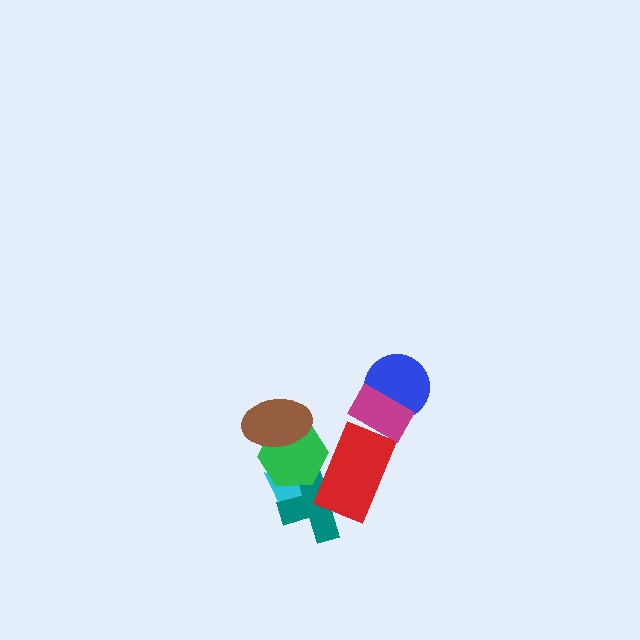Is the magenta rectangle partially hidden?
No, no other shape covers it.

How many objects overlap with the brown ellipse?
1 object overlaps with the brown ellipse.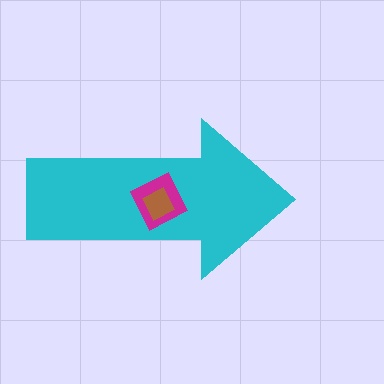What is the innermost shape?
The brown square.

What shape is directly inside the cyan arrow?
The magenta diamond.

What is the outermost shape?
The cyan arrow.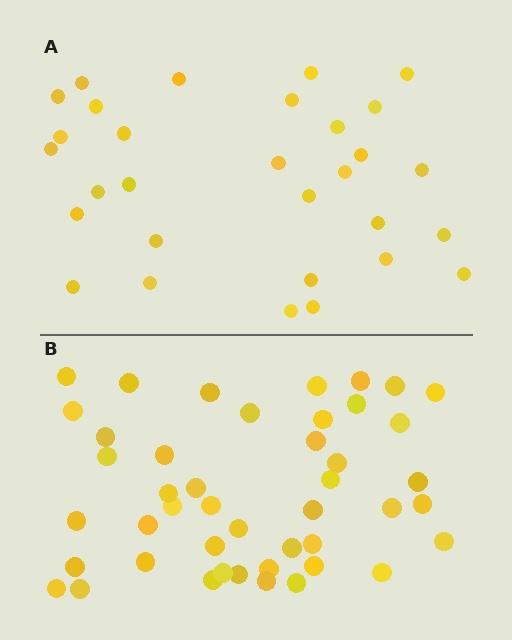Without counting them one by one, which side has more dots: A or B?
Region B (the bottom region) has more dots.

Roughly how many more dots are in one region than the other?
Region B has approximately 15 more dots than region A.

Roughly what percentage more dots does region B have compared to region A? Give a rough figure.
About 50% more.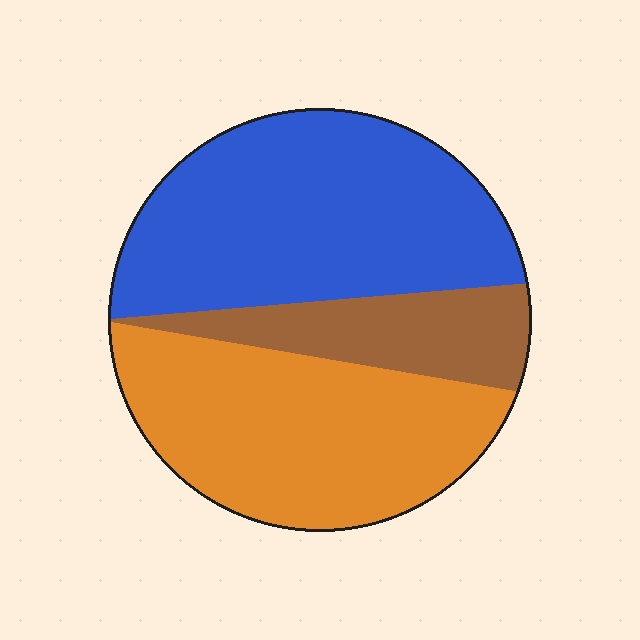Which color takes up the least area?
Brown, at roughly 15%.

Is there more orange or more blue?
Blue.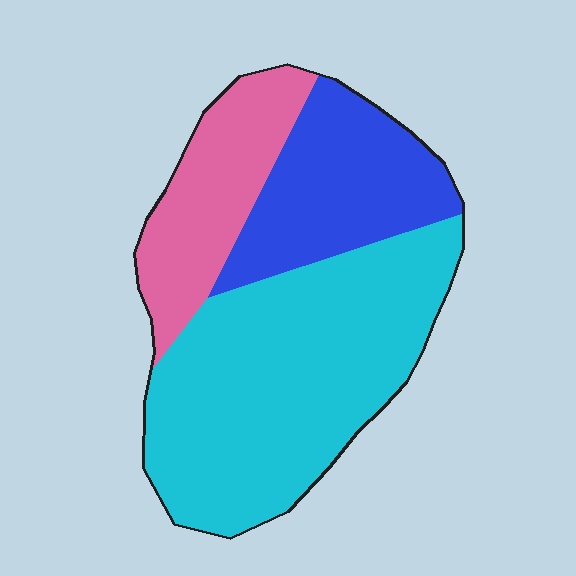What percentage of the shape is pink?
Pink takes up about one fifth (1/5) of the shape.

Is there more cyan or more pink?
Cyan.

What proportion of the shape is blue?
Blue covers about 25% of the shape.